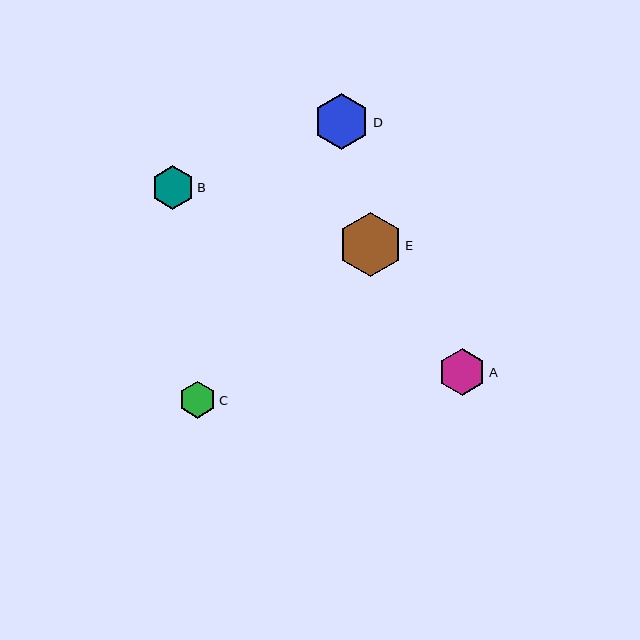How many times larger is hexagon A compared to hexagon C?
Hexagon A is approximately 1.3 times the size of hexagon C.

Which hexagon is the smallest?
Hexagon C is the smallest with a size of approximately 37 pixels.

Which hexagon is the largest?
Hexagon E is the largest with a size of approximately 64 pixels.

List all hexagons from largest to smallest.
From largest to smallest: E, D, A, B, C.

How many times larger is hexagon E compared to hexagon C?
Hexagon E is approximately 1.7 times the size of hexagon C.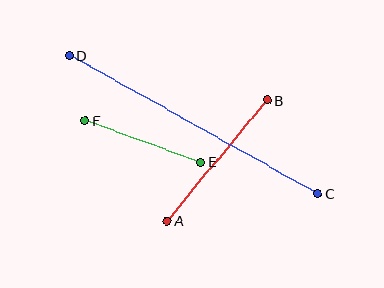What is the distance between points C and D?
The distance is approximately 285 pixels.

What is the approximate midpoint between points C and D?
The midpoint is at approximately (193, 125) pixels.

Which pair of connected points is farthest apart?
Points C and D are farthest apart.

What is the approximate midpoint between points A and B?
The midpoint is at approximately (217, 160) pixels.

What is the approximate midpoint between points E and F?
The midpoint is at approximately (143, 142) pixels.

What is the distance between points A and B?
The distance is approximately 156 pixels.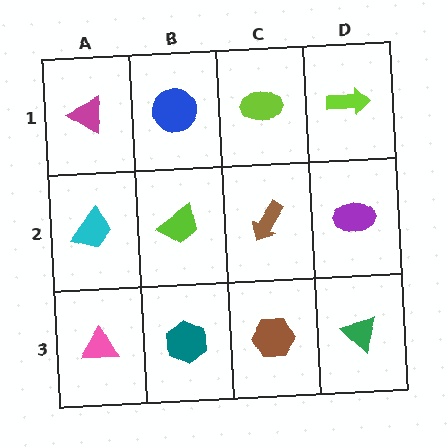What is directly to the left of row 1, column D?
A lime ellipse.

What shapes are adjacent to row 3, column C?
A brown arrow (row 2, column C), a teal hexagon (row 3, column B), a green triangle (row 3, column D).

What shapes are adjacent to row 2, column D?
A lime arrow (row 1, column D), a green triangle (row 3, column D), a brown arrow (row 2, column C).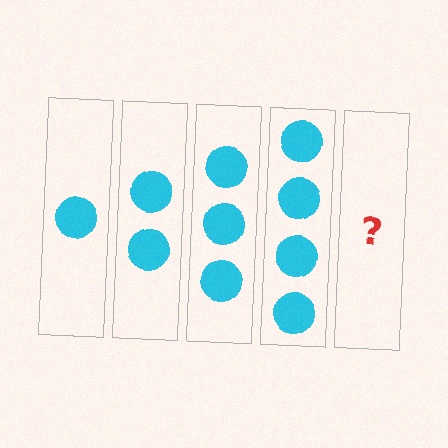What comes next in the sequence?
The next element should be 5 circles.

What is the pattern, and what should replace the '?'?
The pattern is that each step adds one more circle. The '?' should be 5 circles.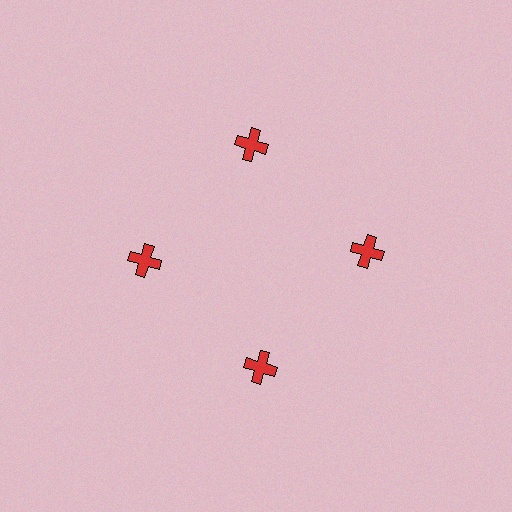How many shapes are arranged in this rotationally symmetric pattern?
There are 4 shapes, arranged in 4 groups of 1.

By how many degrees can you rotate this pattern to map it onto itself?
The pattern maps onto itself every 90 degrees of rotation.